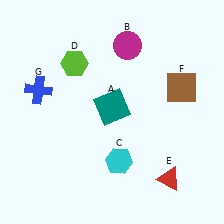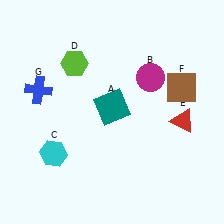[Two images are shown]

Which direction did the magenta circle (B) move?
The magenta circle (B) moved down.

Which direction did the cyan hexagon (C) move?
The cyan hexagon (C) moved left.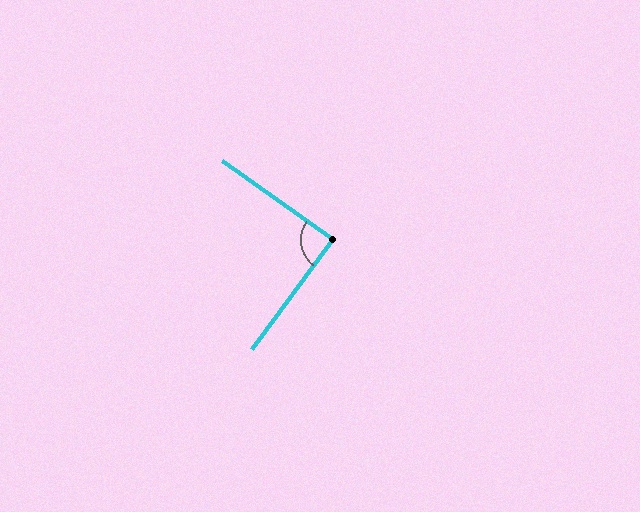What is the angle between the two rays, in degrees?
Approximately 89 degrees.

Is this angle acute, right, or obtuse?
It is approximately a right angle.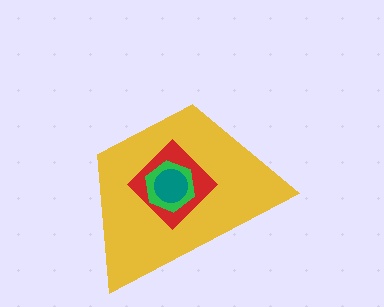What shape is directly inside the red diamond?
The green hexagon.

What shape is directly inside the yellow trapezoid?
The red diamond.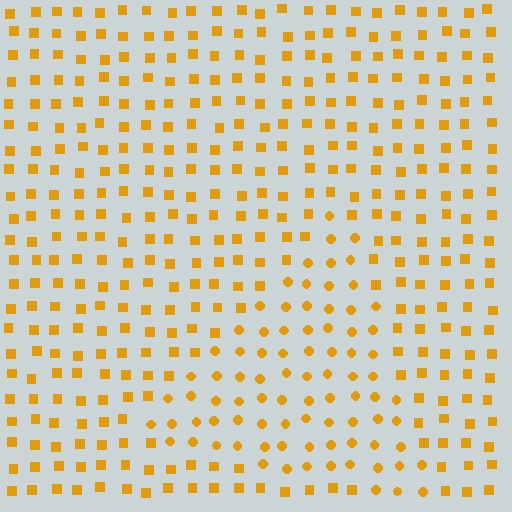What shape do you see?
I see a triangle.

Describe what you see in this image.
The image is filled with small orange elements arranged in a uniform grid. A triangle-shaped region contains circles, while the surrounding area contains squares. The boundary is defined purely by the change in element shape.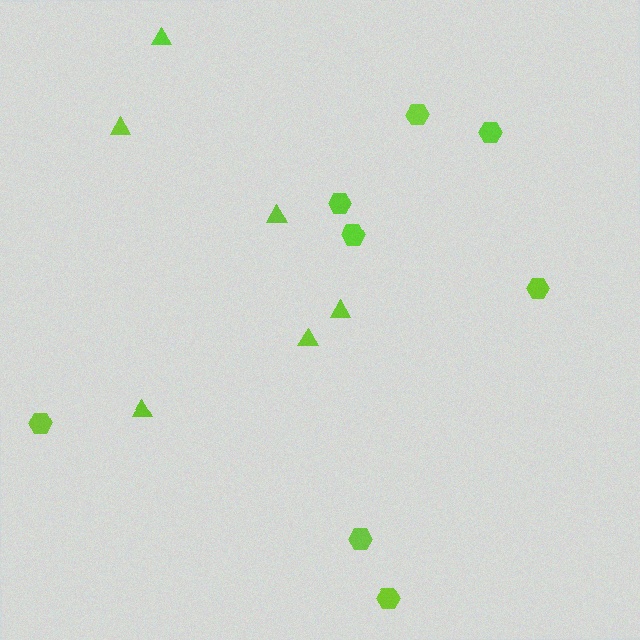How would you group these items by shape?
There are 2 groups: one group of triangles (6) and one group of hexagons (8).